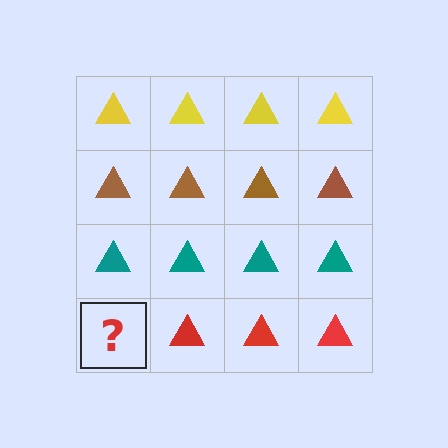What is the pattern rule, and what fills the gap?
The rule is that each row has a consistent color. The gap should be filled with a red triangle.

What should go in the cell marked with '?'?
The missing cell should contain a red triangle.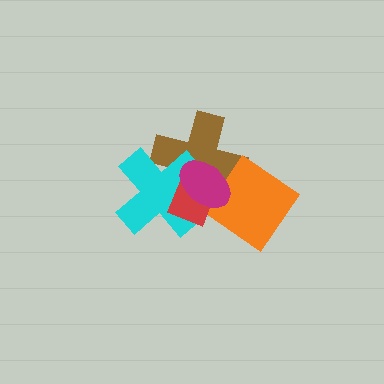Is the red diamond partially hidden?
Yes, it is partially covered by another shape.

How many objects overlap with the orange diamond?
3 objects overlap with the orange diamond.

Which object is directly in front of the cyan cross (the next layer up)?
The red diamond is directly in front of the cyan cross.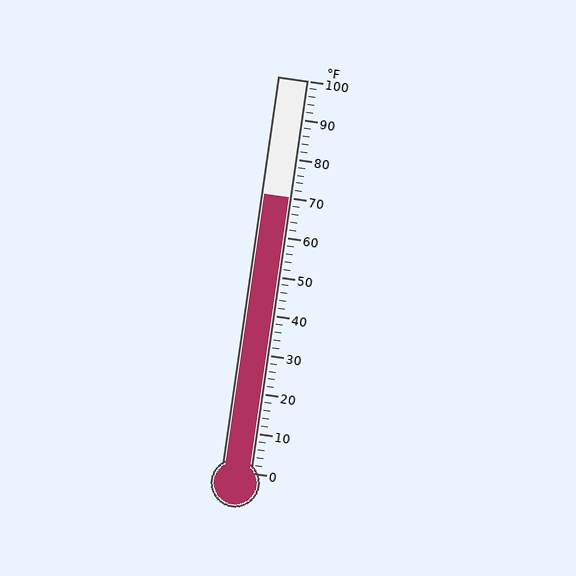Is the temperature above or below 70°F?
The temperature is at 70°F.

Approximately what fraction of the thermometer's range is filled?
The thermometer is filled to approximately 70% of its range.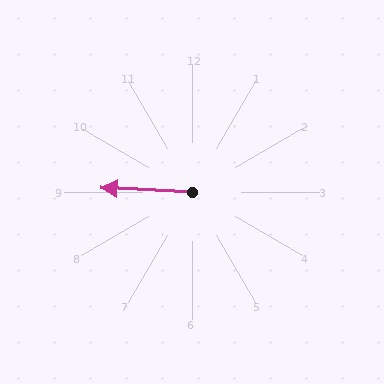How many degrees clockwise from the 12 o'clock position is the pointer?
Approximately 273 degrees.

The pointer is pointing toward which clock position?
Roughly 9 o'clock.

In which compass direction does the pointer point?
West.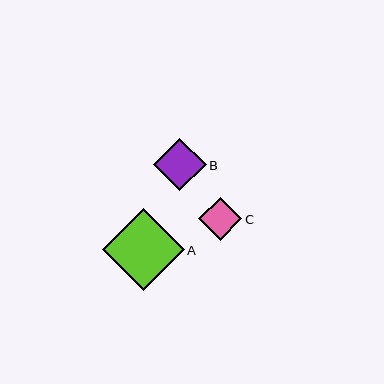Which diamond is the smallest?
Diamond C is the smallest with a size of approximately 43 pixels.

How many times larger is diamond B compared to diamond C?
Diamond B is approximately 1.2 times the size of diamond C.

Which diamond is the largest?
Diamond A is the largest with a size of approximately 82 pixels.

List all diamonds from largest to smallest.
From largest to smallest: A, B, C.